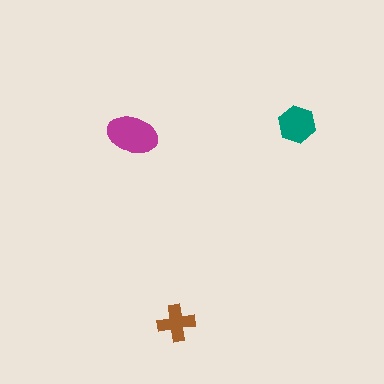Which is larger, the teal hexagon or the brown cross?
The teal hexagon.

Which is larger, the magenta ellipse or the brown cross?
The magenta ellipse.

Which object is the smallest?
The brown cross.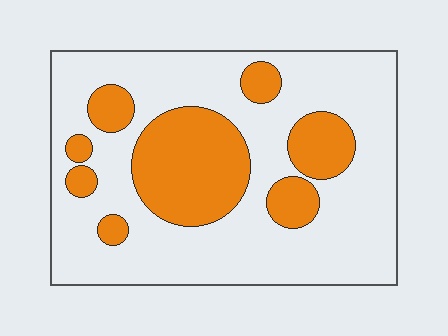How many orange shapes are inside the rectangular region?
8.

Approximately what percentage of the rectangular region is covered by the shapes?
Approximately 30%.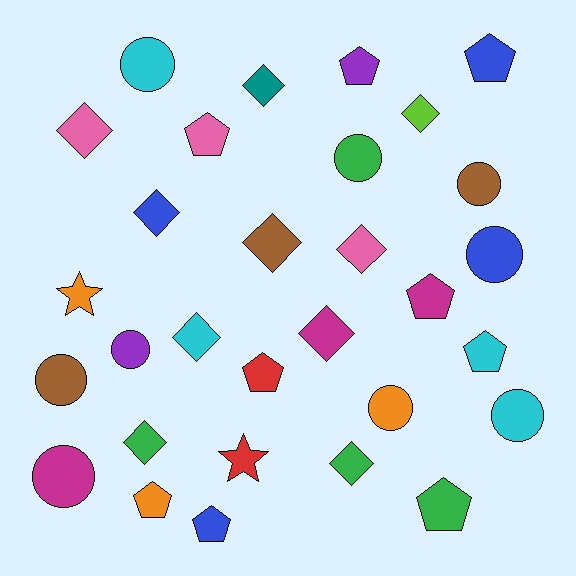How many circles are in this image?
There are 9 circles.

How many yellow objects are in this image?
There are no yellow objects.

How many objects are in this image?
There are 30 objects.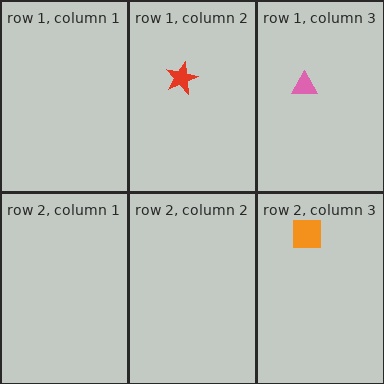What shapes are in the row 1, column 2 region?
The red star.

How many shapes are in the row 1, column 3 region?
1.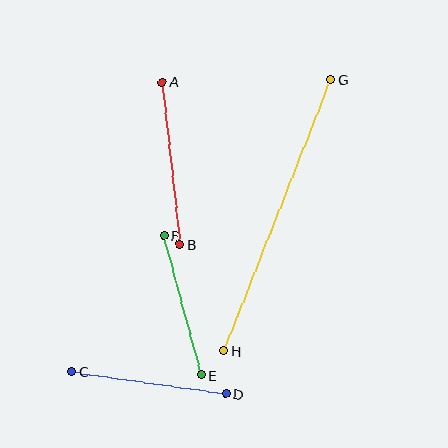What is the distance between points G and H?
The distance is approximately 291 pixels.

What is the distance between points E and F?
The distance is approximately 144 pixels.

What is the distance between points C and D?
The distance is approximately 156 pixels.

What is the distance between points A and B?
The distance is approximately 164 pixels.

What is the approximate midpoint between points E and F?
The midpoint is at approximately (183, 305) pixels.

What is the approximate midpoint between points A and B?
The midpoint is at approximately (171, 163) pixels.